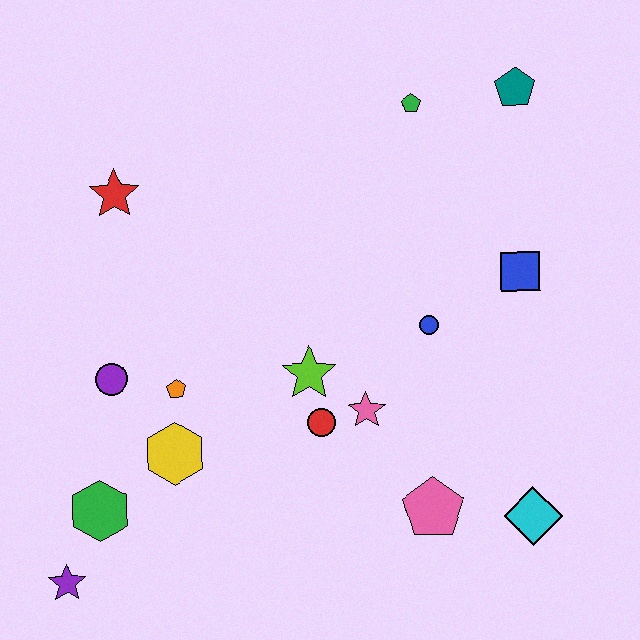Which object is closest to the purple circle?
The orange pentagon is closest to the purple circle.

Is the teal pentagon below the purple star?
No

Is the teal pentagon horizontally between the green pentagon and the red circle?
No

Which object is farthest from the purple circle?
The teal pentagon is farthest from the purple circle.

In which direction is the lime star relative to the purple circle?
The lime star is to the right of the purple circle.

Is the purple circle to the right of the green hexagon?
Yes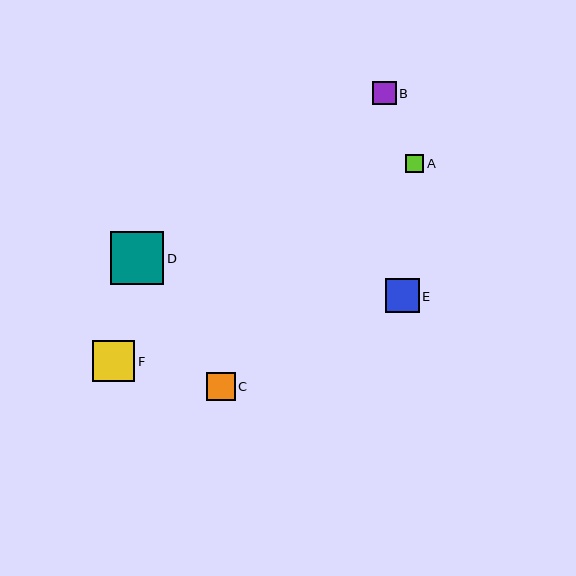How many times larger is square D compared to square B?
Square D is approximately 2.3 times the size of square B.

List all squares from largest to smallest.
From largest to smallest: D, F, E, C, B, A.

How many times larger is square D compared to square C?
Square D is approximately 1.9 times the size of square C.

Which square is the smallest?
Square A is the smallest with a size of approximately 19 pixels.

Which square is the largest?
Square D is the largest with a size of approximately 53 pixels.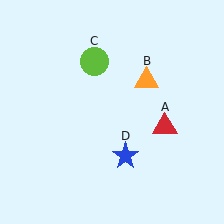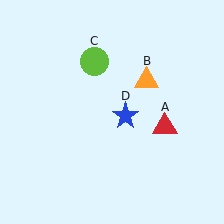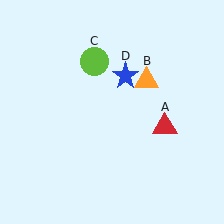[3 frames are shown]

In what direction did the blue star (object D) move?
The blue star (object D) moved up.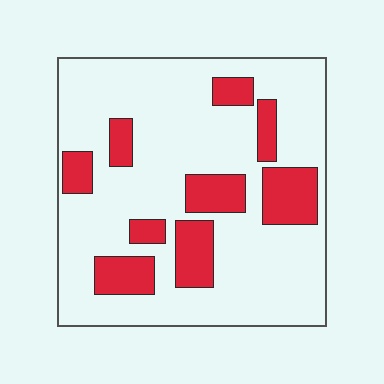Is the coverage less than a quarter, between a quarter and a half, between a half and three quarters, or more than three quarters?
Less than a quarter.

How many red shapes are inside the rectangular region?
9.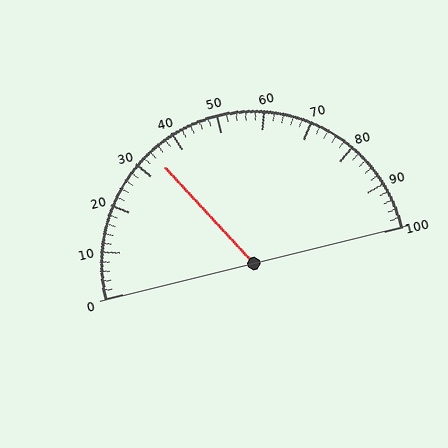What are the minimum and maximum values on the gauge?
The gauge ranges from 0 to 100.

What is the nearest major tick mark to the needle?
The nearest major tick mark is 30.